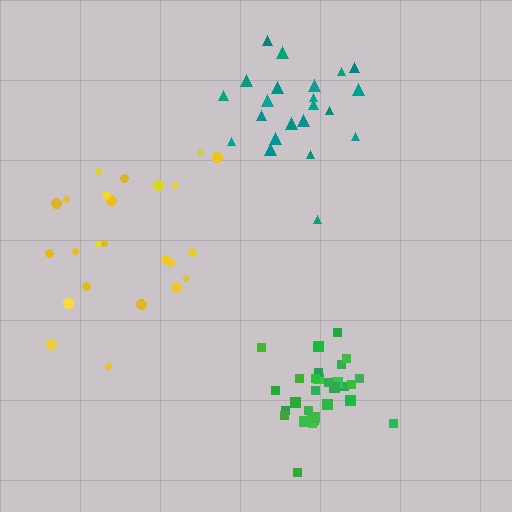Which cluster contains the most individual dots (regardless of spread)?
Green (30).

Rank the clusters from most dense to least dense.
green, teal, yellow.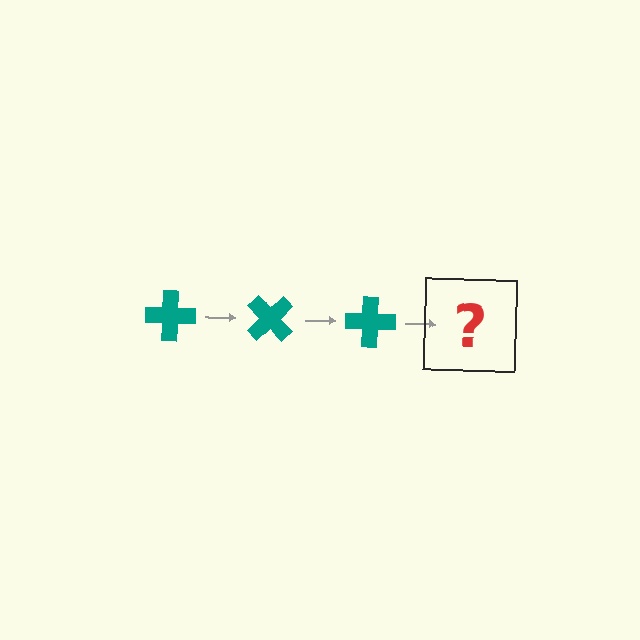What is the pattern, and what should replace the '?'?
The pattern is that the cross rotates 45 degrees each step. The '?' should be a teal cross rotated 135 degrees.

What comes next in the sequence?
The next element should be a teal cross rotated 135 degrees.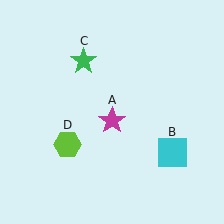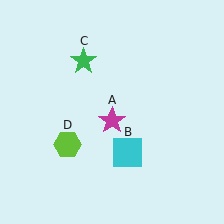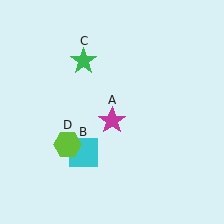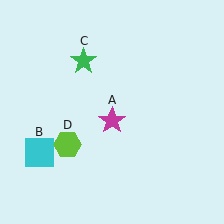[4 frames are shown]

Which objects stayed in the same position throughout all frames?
Magenta star (object A) and green star (object C) and lime hexagon (object D) remained stationary.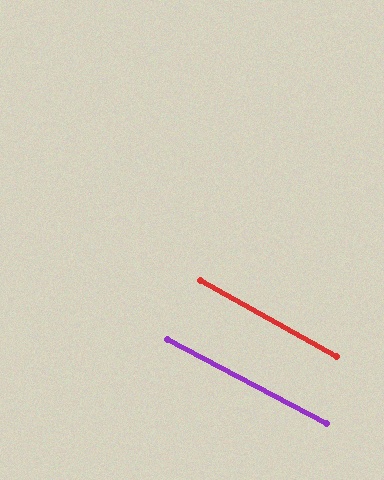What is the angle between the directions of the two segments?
Approximately 1 degree.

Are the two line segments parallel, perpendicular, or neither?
Parallel — their directions differ by only 1.1°.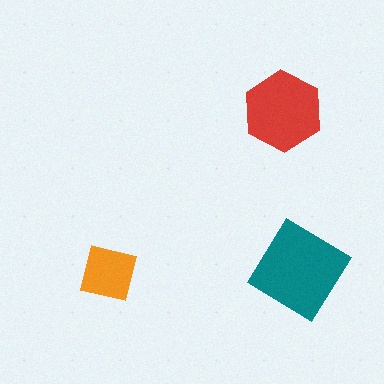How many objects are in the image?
There are 3 objects in the image.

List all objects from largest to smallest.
The teal diamond, the red hexagon, the orange square.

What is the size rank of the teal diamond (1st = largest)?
1st.